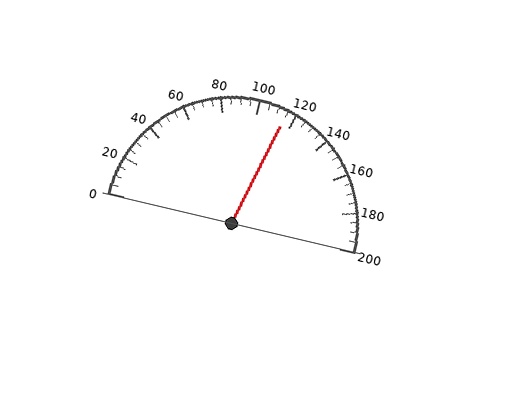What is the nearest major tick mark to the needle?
The nearest major tick mark is 120.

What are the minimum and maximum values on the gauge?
The gauge ranges from 0 to 200.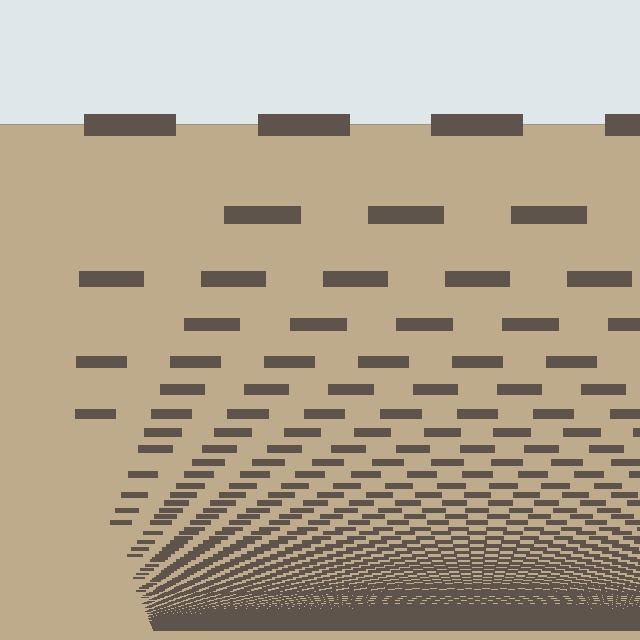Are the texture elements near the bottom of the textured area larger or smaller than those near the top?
Smaller. The gradient is inverted — elements near the bottom are smaller and denser.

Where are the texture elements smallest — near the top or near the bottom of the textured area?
Near the bottom.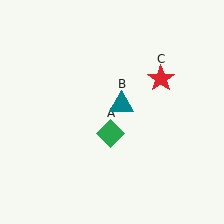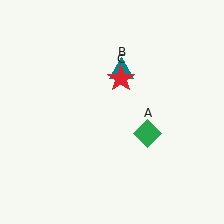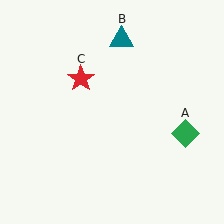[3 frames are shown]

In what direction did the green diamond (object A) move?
The green diamond (object A) moved right.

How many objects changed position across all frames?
3 objects changed position: green diamond (object A), teal triangle (object B), red star (object C).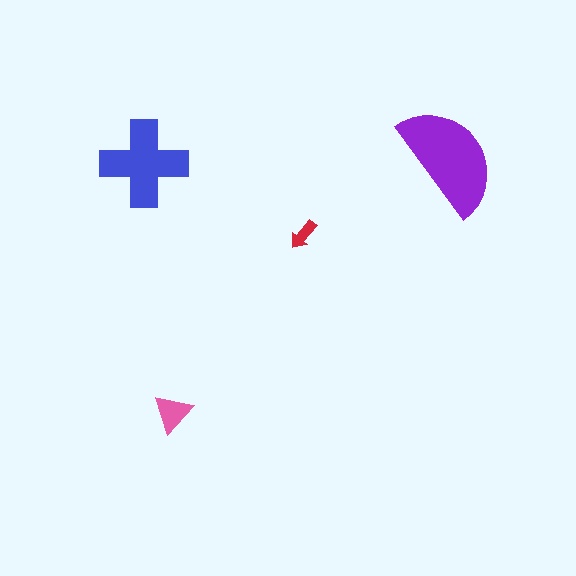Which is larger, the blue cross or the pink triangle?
The blue cross.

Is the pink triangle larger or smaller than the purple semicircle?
Smaller.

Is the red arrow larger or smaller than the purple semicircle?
Smaller.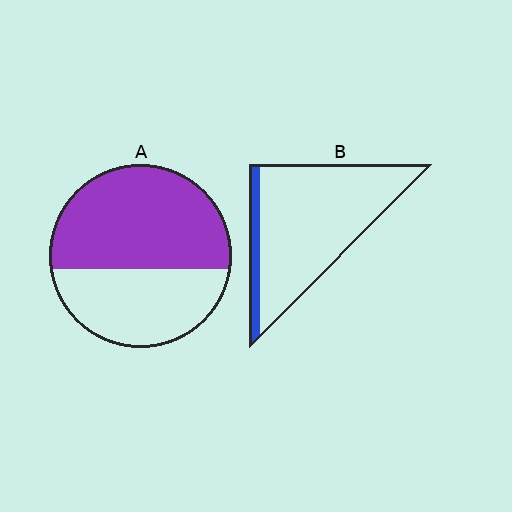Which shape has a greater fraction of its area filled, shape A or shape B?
Shape A.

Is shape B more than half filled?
No.